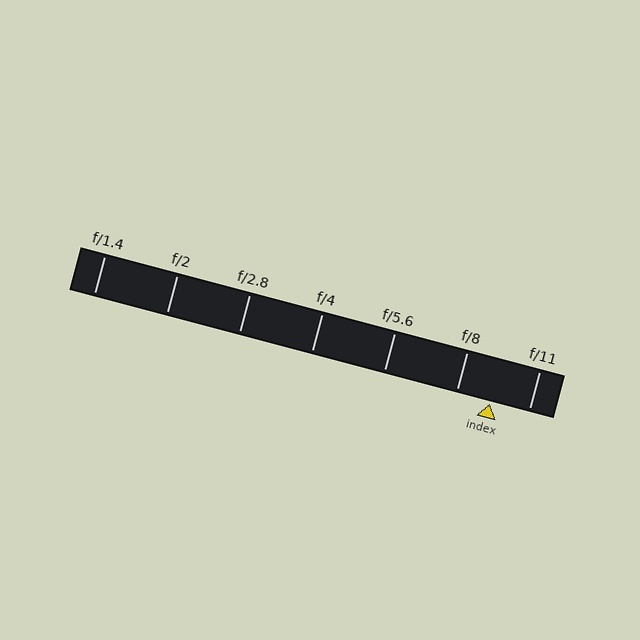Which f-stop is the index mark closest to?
The index mark is closest to f/8.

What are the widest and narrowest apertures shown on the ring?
The widest aperture shown is f/1.4 and the narrowest is f/11.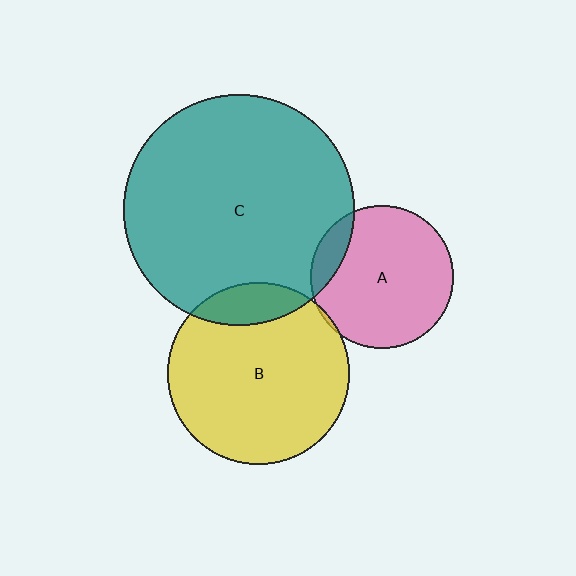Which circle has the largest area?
Circle C (teal).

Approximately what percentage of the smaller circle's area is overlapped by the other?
Approximately 15%.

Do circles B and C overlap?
Yes.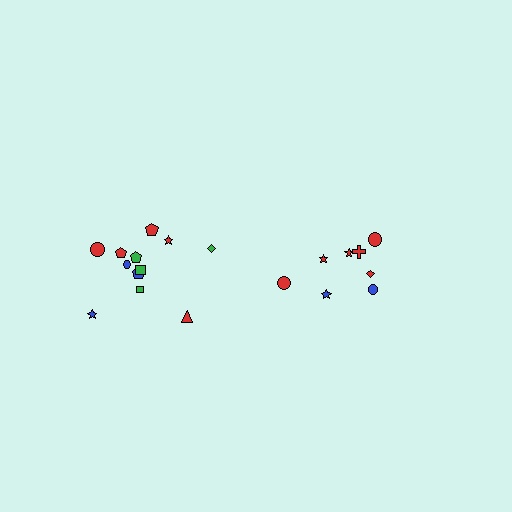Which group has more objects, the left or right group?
The left group.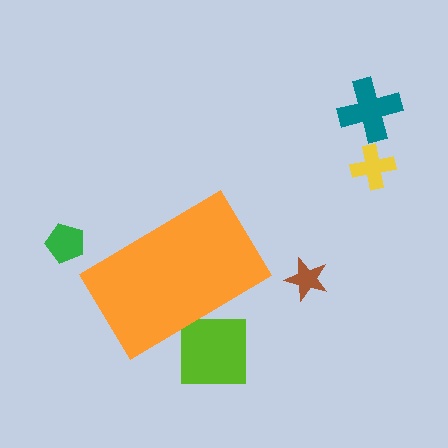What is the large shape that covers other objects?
An orange rectangle.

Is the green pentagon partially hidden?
No, the green pentagon is fully visible.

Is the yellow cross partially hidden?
No, the yellow cross is fully visible.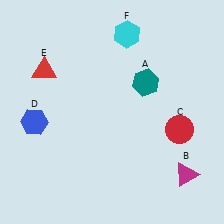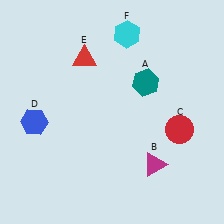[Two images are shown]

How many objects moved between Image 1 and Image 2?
2 objects moved between the two images.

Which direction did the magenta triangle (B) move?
The magenta triangle (B) moved left.